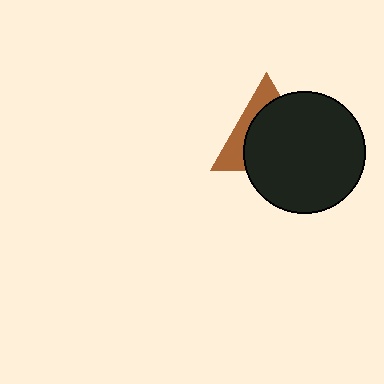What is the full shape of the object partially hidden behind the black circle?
The partially hidden object is a brown triangle.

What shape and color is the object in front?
The object in front is a black circle.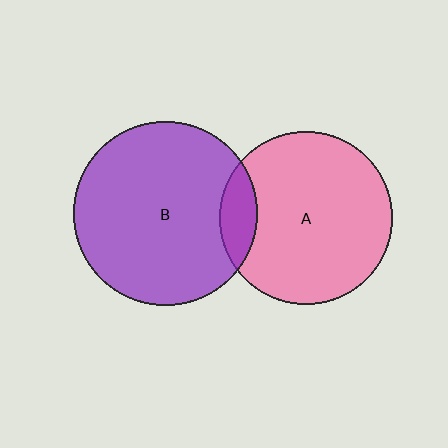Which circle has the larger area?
Circle B (purple).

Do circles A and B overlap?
Yes.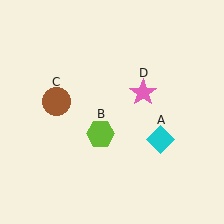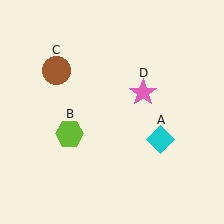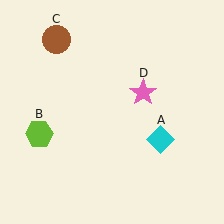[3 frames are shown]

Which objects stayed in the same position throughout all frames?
Cyan diamond (object A) and pink star (object D) remained stationary.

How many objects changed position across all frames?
2 objects changed position: lime hexagon (object B), brown circle (object C).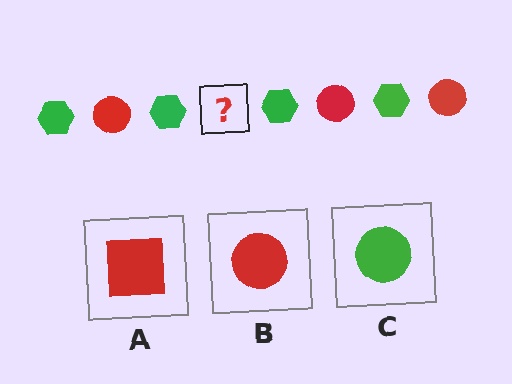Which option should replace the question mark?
Option B.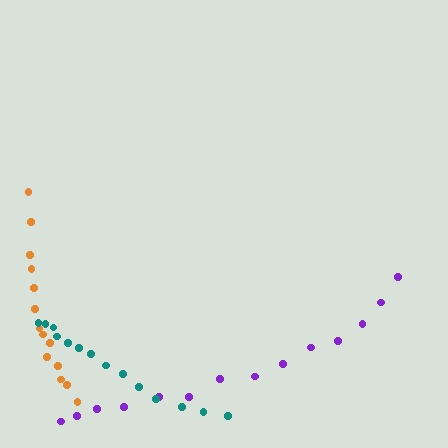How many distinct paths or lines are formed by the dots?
There are 3 distinct paths.